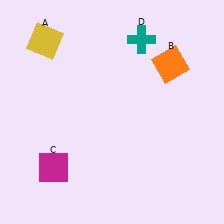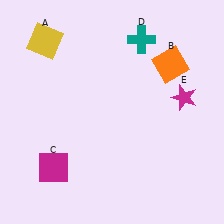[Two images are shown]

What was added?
A magenta star (E) was added in Image 2.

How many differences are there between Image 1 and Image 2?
There is 1 difference between the two images.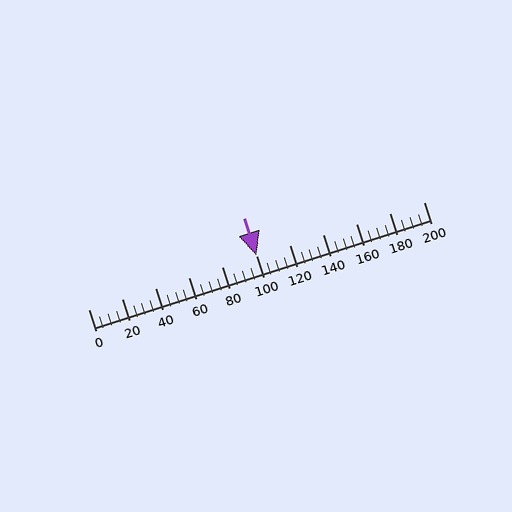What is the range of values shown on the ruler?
The ruler shows values from 0 to 200.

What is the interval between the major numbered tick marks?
The major tick marks are spaced 20 units apart.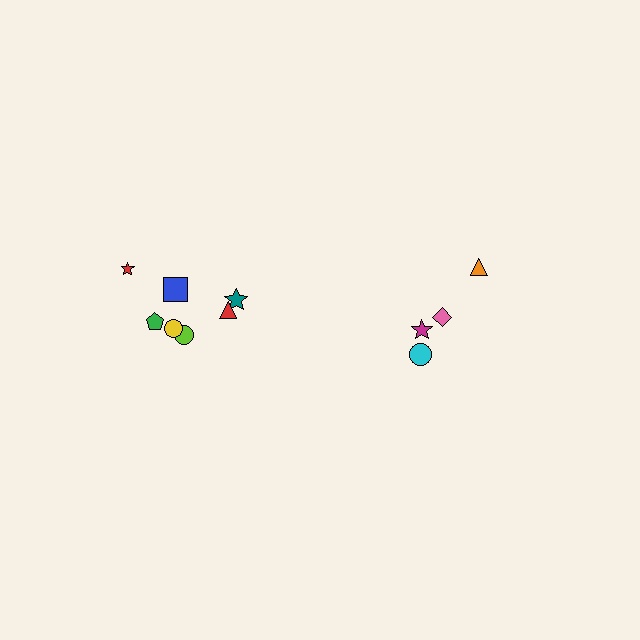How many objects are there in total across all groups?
There are 11 objects.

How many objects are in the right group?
There are 4 objects.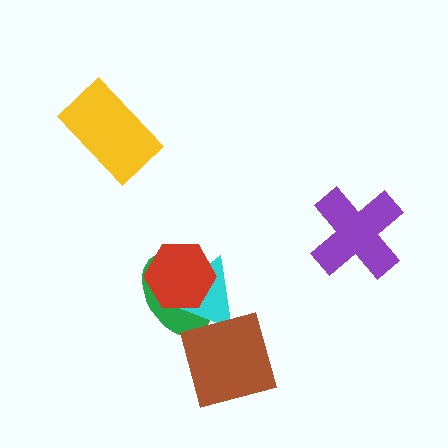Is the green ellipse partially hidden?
Yes, it is partially covered by another shape.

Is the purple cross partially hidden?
No, no other shape covers it.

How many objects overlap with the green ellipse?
2 objects overlap with the green ellipse.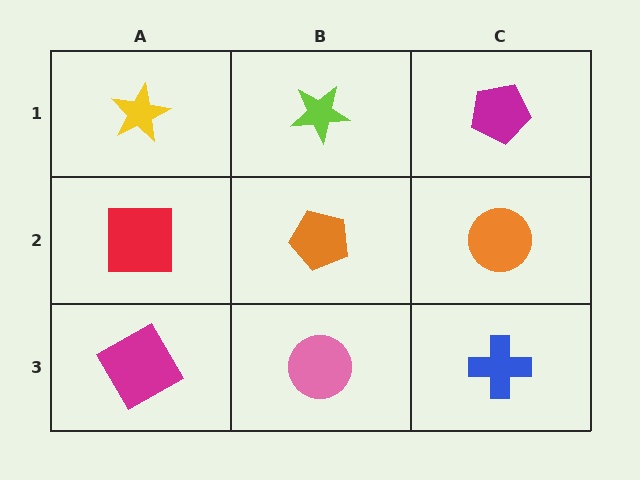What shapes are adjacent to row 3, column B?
An orange pentagon (row 2, column B), a magenta square (row 3, column A), a blue cross (row 3, column C).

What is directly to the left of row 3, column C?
A pink circle.